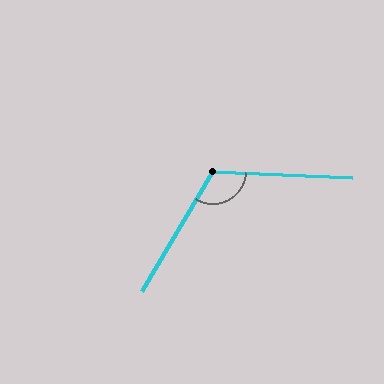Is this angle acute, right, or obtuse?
It is obtuse.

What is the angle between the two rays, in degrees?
Approximately 118 degrees.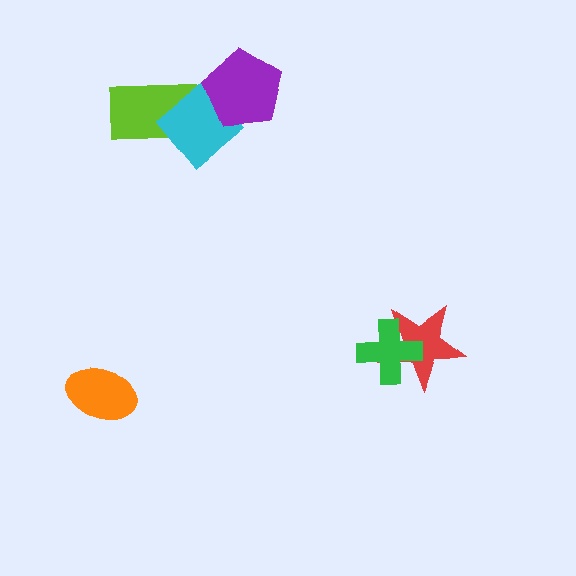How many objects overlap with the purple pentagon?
1 object overlaps with the purple pentagon.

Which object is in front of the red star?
The green cross is in front of the red star.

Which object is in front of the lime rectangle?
The cyan diamond is in front of the lime rectangle.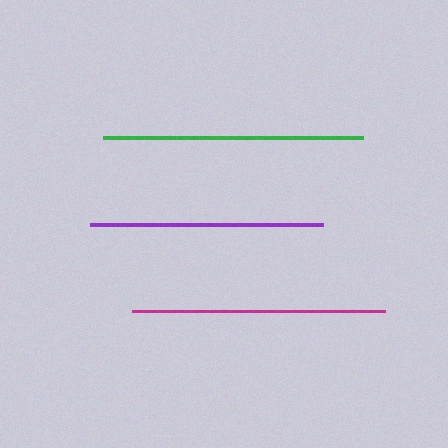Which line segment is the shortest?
The purple line is the shortest at approximately 233 pixels.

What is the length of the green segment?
The green segment is approximately 260 pixels long.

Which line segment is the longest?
The green line is the longest at approximately 260 pixels.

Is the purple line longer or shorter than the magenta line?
The magenta line is longer than the purple line.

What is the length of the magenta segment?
The magenta segment is approximately 253 pixels long.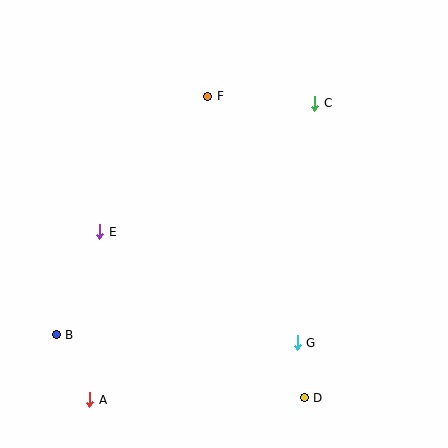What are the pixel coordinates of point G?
Point G is at (297, 343).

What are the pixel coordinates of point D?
Point D is at (304, 398).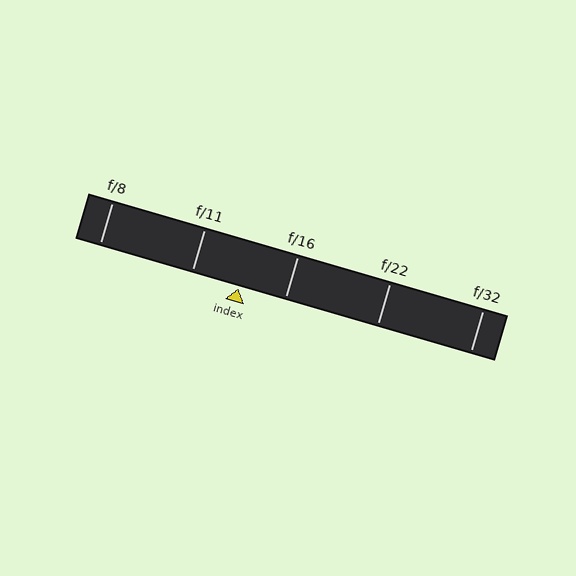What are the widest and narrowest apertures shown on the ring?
The widest aperture shown is f/8 and the narrowest is f/32.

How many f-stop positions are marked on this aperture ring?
There are 5 f-stop positions marked.